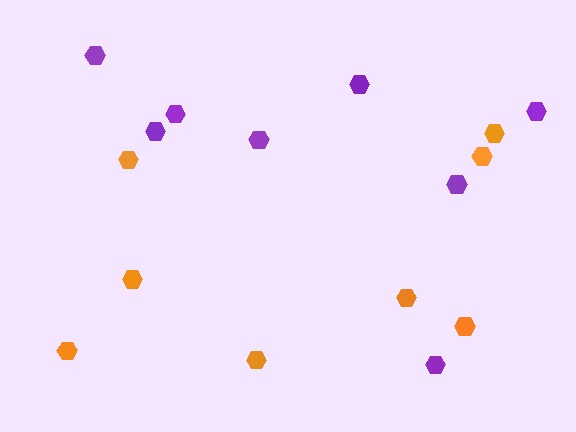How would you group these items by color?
There are 2 groups: one group of orange hexagons (8) and one group of purple hexagons (8).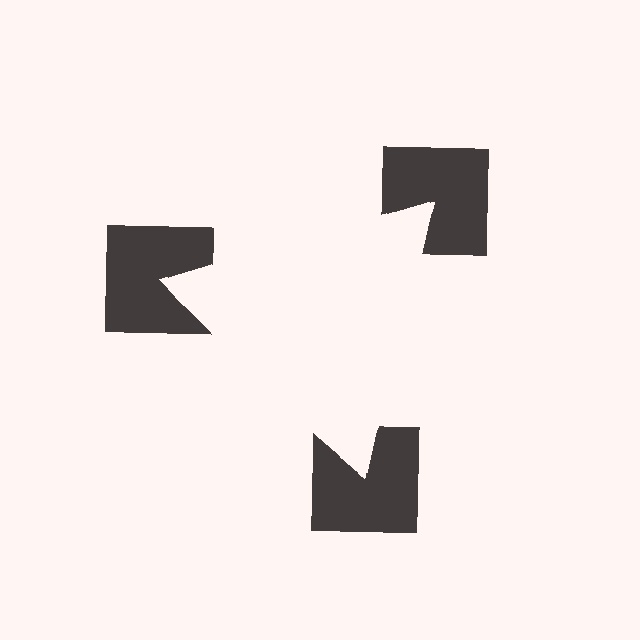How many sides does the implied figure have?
3 sides.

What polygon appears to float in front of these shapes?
An illusory triangle — its edges are inferred from the aligned wedge cuts in the notched squares, not physically drawn.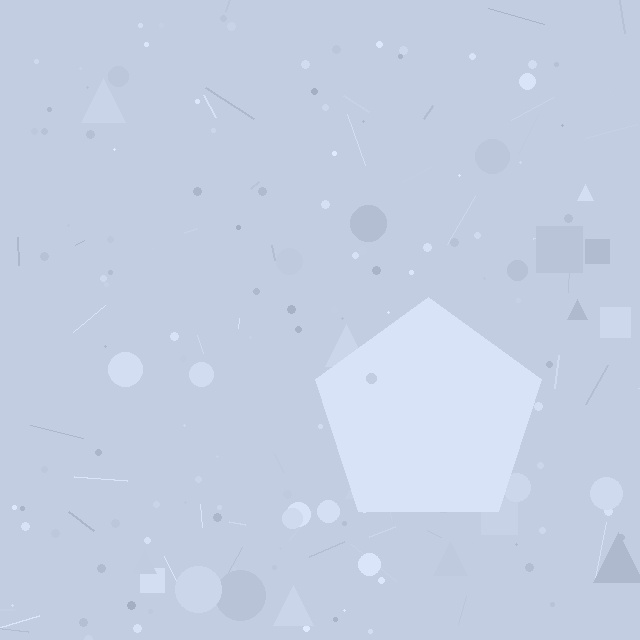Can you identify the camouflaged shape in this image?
The camouflaged shape is a pentagon.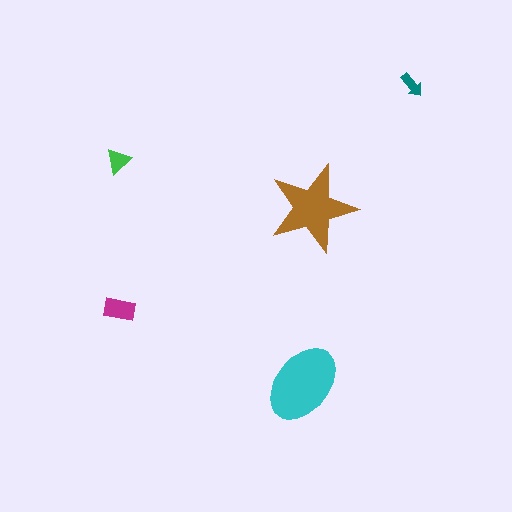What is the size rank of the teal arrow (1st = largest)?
5th.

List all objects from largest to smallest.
The cyan ellipse, the brown star, the magenta rectangle, the green triangle, the teal arrow.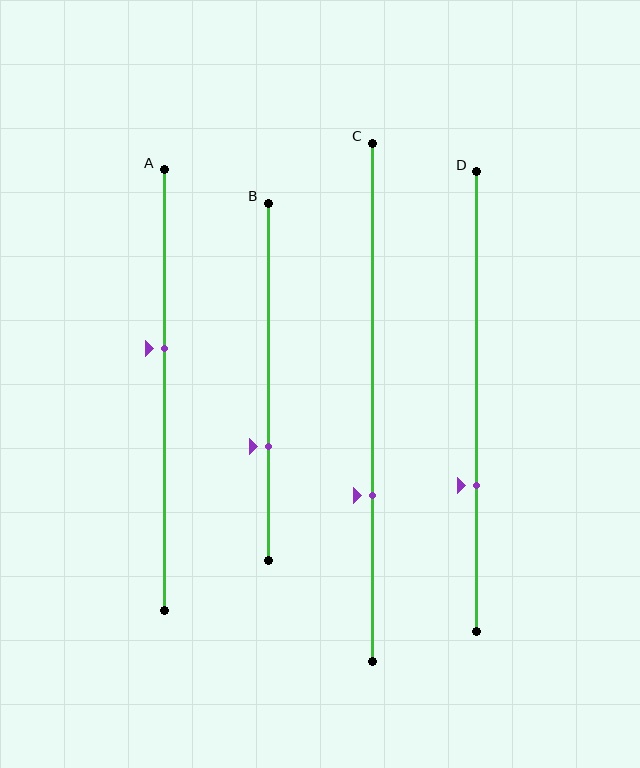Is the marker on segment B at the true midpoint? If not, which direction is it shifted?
No, the marker on segment B is shifted downward by about 18% of the segment length.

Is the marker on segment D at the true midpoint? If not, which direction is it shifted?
No, the marker on segment D is shifted downward by about 18% of the segment length.